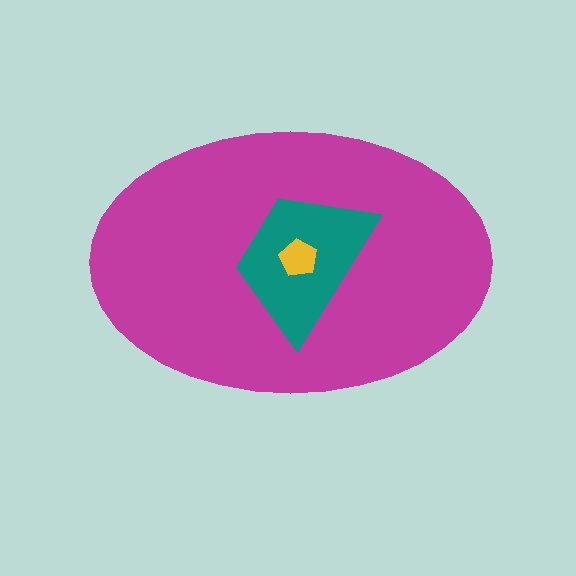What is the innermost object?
The yellow pentagon.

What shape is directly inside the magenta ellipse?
The teal trapezoid.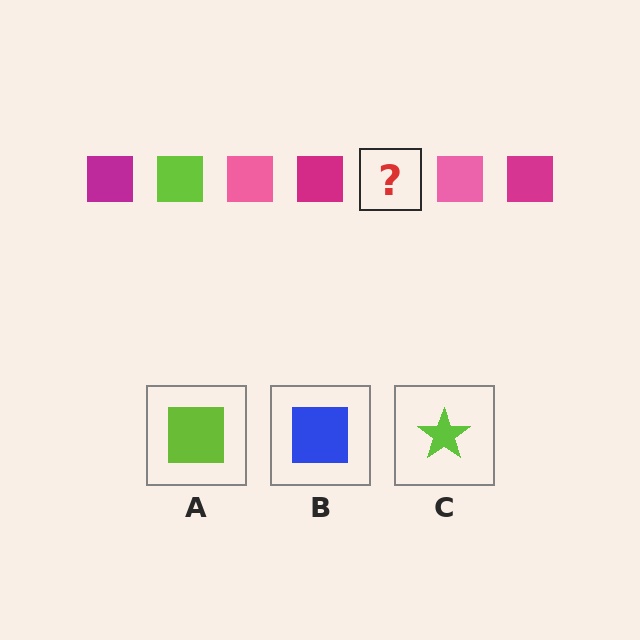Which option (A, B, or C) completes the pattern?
A.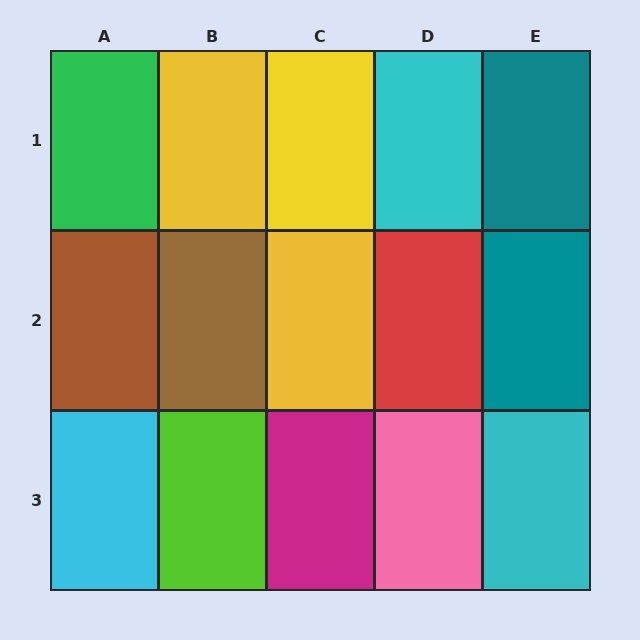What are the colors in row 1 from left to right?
Green, yellow, yellow, cyan, teal.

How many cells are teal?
2 cells are teal.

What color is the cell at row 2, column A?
Brown.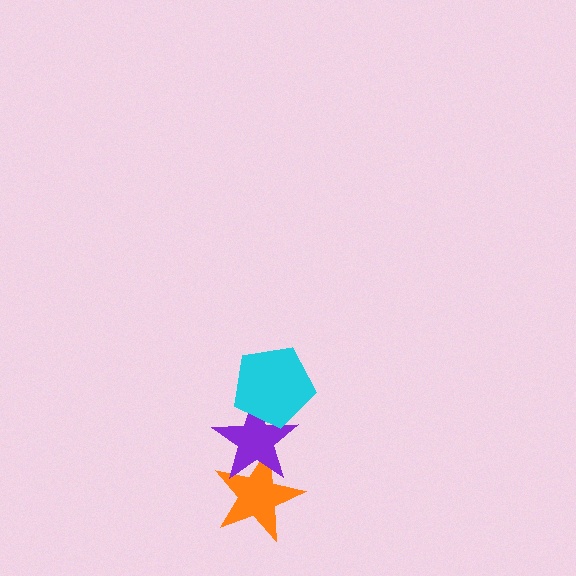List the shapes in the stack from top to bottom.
From top to bottom: the cyan pentagon, the purple star, the orange star.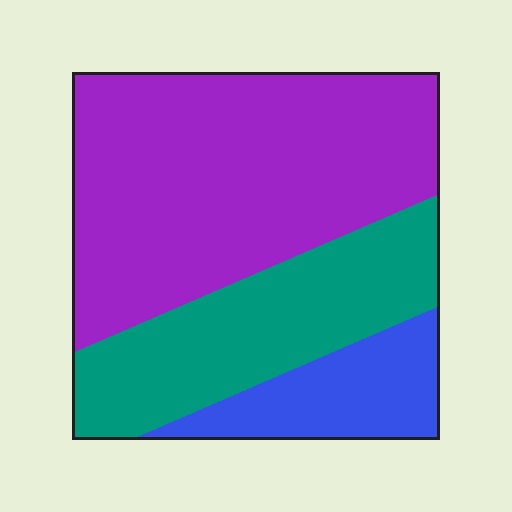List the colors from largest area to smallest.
From largest to smallest: purple, teal, blue.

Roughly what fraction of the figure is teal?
Teal takes up between a sixth and a third of the figure.